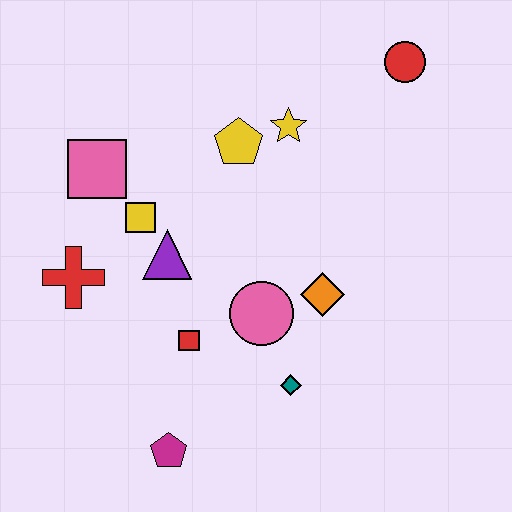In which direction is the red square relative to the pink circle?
The red square is to the left of the pink circle.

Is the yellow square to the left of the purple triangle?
Yes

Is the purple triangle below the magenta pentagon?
No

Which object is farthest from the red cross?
The red circle is farthest from the red cross.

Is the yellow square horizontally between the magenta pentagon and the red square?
No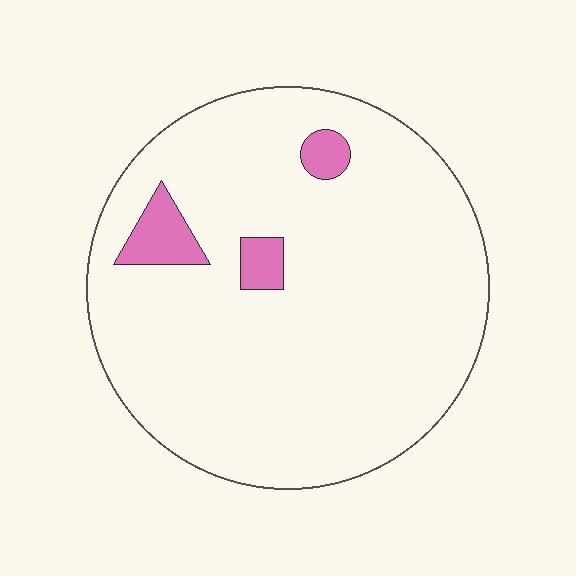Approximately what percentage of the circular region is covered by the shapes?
Approximately 5%.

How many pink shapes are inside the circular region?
3.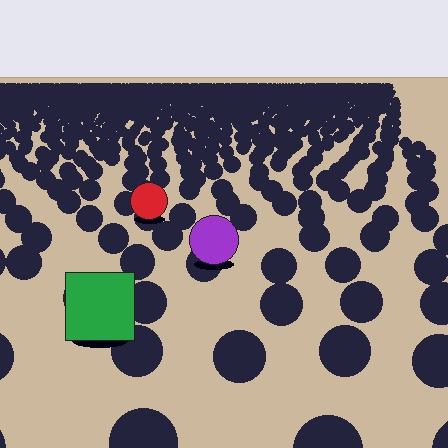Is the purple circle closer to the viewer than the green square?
No. The green square is closer — you can tell from the texture gradient: the ground texture is coarser near it.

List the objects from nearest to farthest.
From nearest to farthest: the green square, the purple circle, the red circle.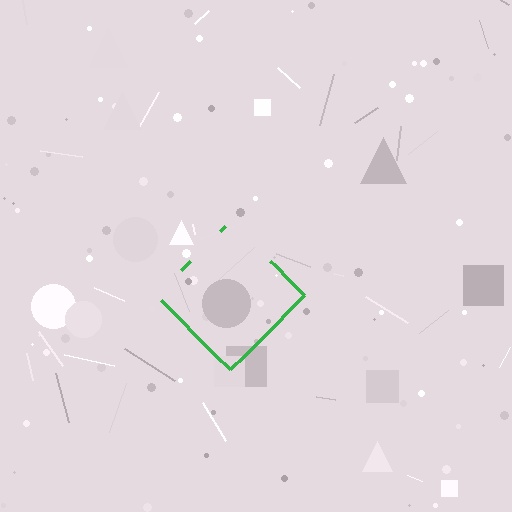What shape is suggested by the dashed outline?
The dashed outline suggests a diamond.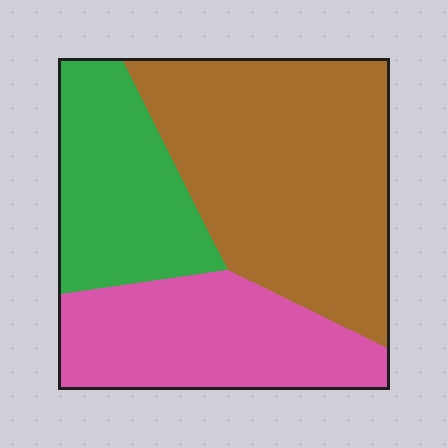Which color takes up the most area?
Brown, at roughly 45%.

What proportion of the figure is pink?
Pink takes up between a sixth and a third of the figure.